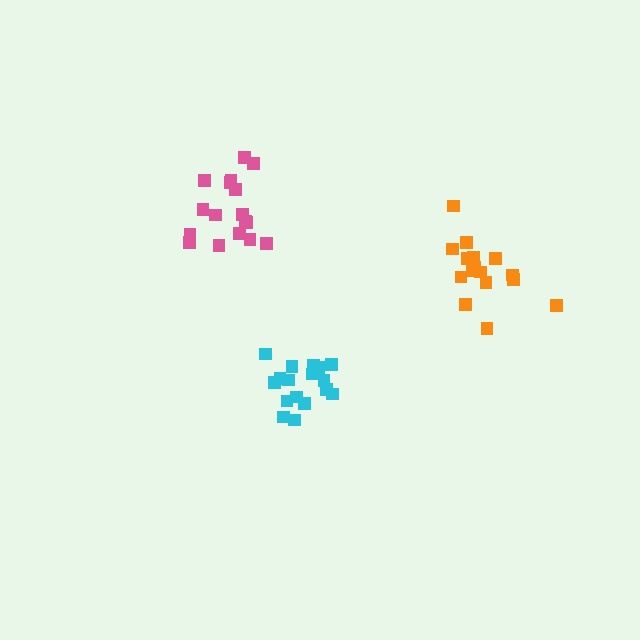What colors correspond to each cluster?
The clusters are colored: orange, pink, cyan.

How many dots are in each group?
Group 1: 16 dots, Group 2: 17 dots, Group 3: 17 dots (50 total).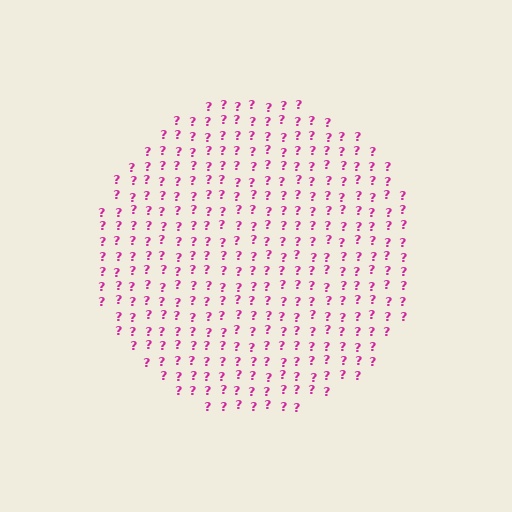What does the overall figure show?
The overall figure shows a circle.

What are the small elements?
The small elements are question marks.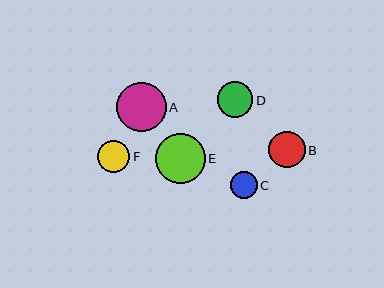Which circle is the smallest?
Circle C is the smallest with a size of approximately 27 pixels.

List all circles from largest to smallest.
From largest to smallest: E, A, B, D, F, C.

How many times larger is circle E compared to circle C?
Circle E is approximately 1.9 times the size of circle C.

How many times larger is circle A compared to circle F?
Circle A is approximately 1.5 times the size of circle F.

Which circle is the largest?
Circle E is the largest with a size of approximately 50 pixels.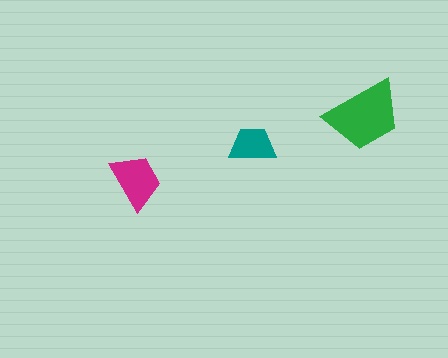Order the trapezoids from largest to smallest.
the green one, the magenta one, the teal one.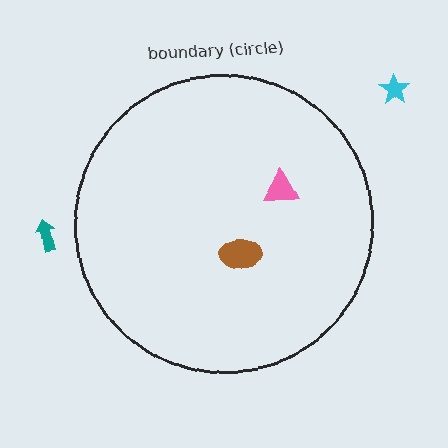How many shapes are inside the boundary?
2 inside, 2 outside.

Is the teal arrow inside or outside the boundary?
Outside.